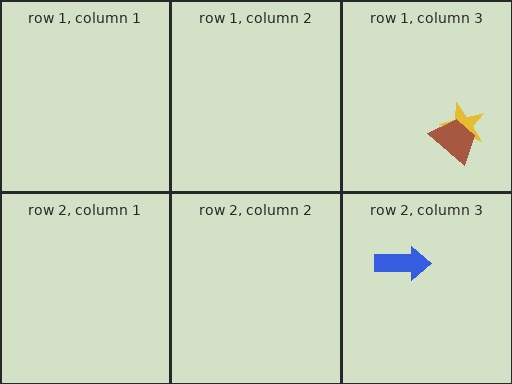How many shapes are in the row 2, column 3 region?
1.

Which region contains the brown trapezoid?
The row 1, column 3 region.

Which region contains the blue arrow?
The row 2, column 3 region.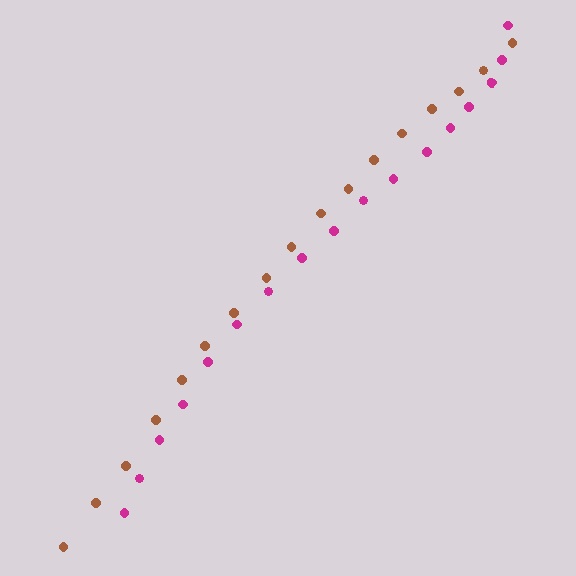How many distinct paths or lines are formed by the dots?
There are 2 distinct paths.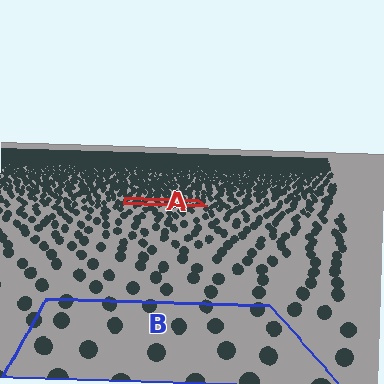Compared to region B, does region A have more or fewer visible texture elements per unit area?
Region A has more texture elements per unit area — they are packed more densely because it is farther away.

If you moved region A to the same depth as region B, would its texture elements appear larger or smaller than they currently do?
They would appear larger. At a closer depth, the same texture elements are projected at a bigger on-screen size.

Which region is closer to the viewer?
Region B is closer. The texture elements there are larger and more spread out.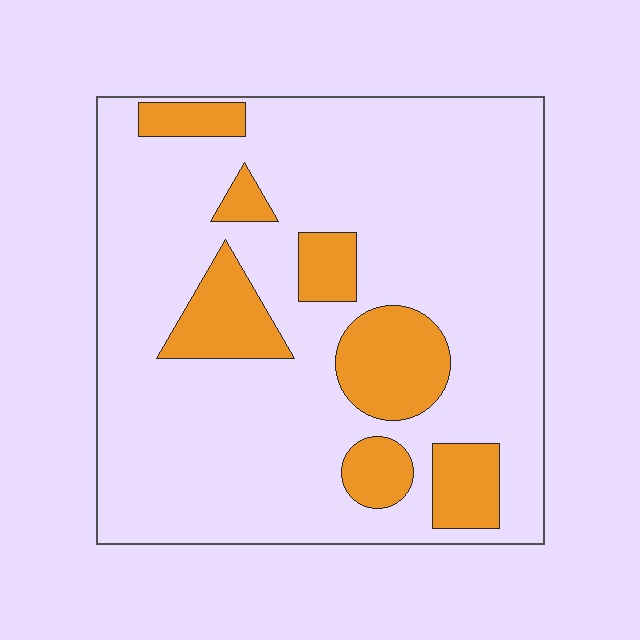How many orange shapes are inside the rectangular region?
7.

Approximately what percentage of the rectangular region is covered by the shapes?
Approximately 20%.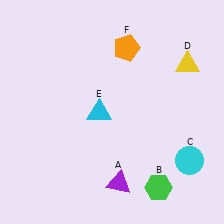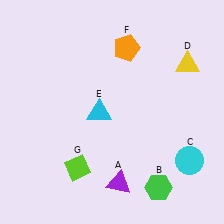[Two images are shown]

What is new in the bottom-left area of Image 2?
A lime diamond (G) was added in the bottom-left area of Image 2.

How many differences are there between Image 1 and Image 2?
There is 1 difference between the two images.